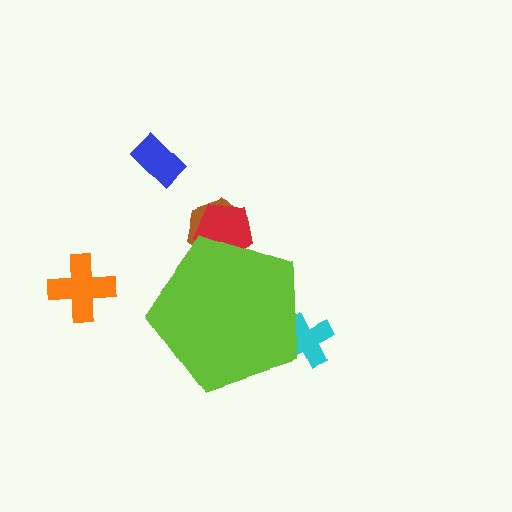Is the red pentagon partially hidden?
Yes, the red pentagon is partially hidden behind the lime pentagon.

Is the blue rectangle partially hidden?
No, the blue rectangle is fully visible.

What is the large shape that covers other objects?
A lime pentagon.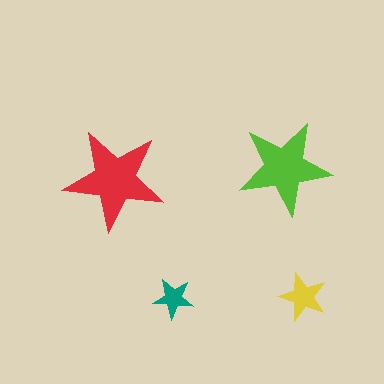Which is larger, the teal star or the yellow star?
The yellow one.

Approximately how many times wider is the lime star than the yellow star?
About 2 times wider.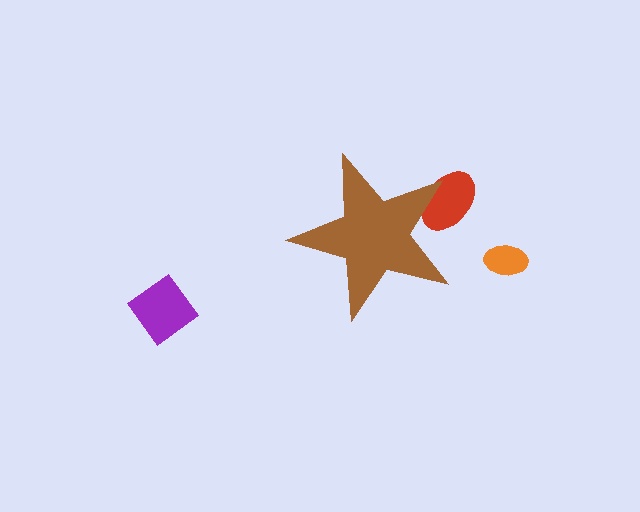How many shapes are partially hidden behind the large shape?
1 shape is partially hidden.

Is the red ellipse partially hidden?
Yes, the red ellipse is partially hidden behind the brown star.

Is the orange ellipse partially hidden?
No, the orange ellipse is fully visible.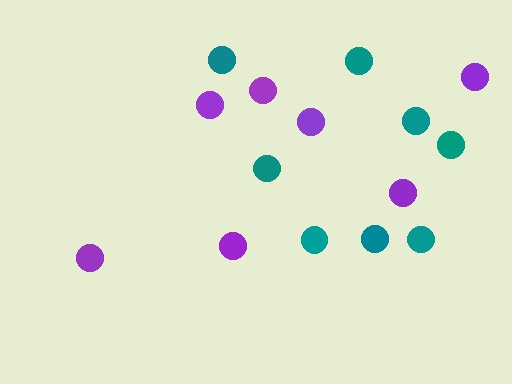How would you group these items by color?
There are 2 groups: one group of purple circles (7) and one group of teal circles (8).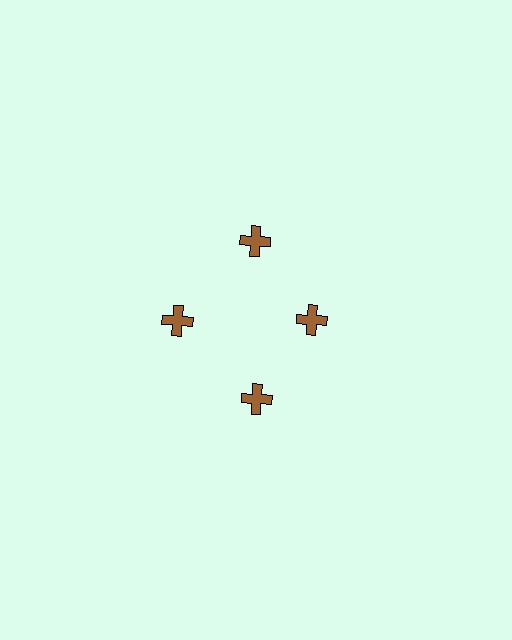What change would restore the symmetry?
The symmetry would be restored by moving it outward, back onto the ring so that all 4 crosses sit at equal angles and equal distance from the center.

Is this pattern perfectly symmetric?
No. The 4 brown crosses are arranged in a ring, but one element near the 3 o'clock position is pulled inward toward the center, breaking the 4-fold rotational symmetry.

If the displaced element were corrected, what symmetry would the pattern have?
It would have 4-fold rotational symmetry — the pattern would map onto itself every 90 degrees.